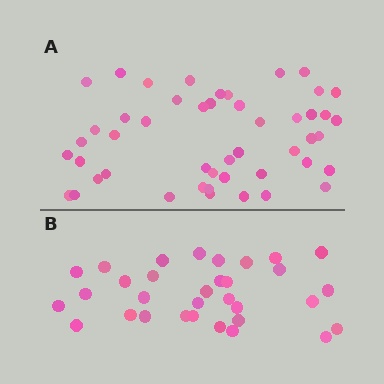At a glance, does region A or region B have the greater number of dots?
Region A (the top region) has more dots.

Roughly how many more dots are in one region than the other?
Region A has approximately 15 more dots than region B.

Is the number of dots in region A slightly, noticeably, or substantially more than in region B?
Region A has substantially more. The ratio is roughly 1.5 to 1.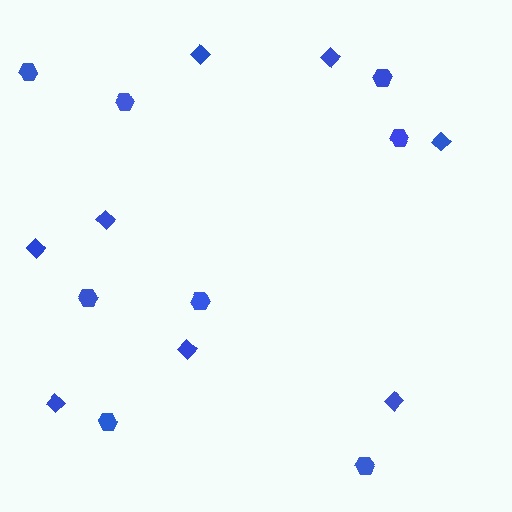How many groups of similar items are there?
There are 2 groups: one group of hexagons (8) and one group of diamonds (8).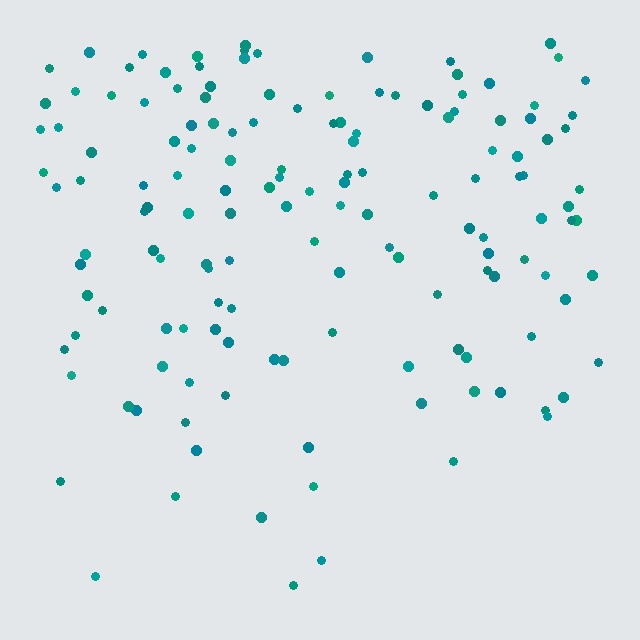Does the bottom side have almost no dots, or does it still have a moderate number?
Still a moderate number, just noticeably fewer than the top.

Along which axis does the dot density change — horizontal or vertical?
Vertical.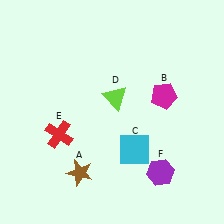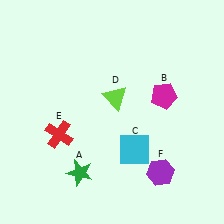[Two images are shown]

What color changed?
The star (A) changed from brown in Image 1 to green in Image 2.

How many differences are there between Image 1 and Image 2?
There is 1 difference between the two images.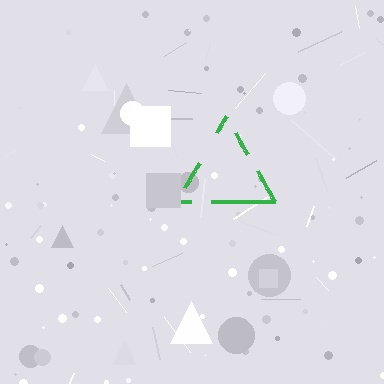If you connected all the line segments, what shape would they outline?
They would outline a triangle.